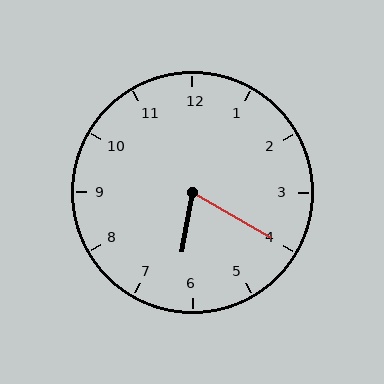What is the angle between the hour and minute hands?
Approximately 70 degrees.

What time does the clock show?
6:20.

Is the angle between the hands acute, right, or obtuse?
It is acute.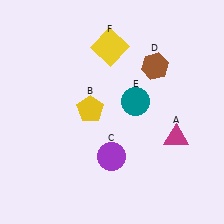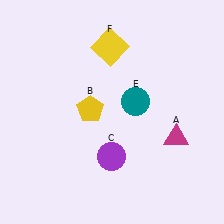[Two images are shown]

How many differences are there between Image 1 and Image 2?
There is 1 difference between the two images.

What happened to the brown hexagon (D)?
The brown hexagon (D) was removed in Image 2. It was in the top-right area of Image 1.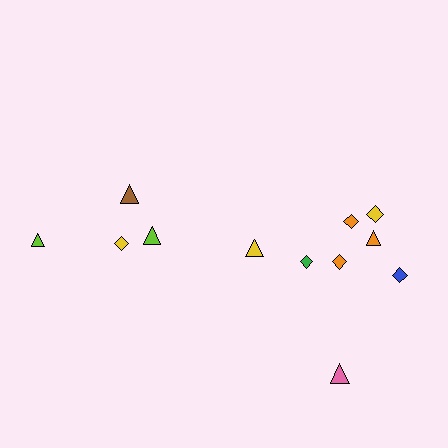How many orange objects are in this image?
There are 3 orange objects.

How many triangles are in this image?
There are 6 triangles.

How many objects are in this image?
There are 12 objects.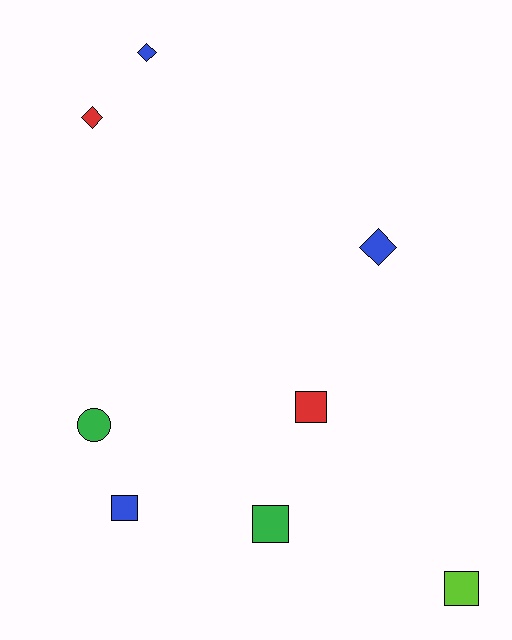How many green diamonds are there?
There are no green diamonds.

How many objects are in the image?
There are 8 objects.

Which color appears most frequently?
Blue, with 3 objects.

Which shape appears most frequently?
Square, with 4 objects.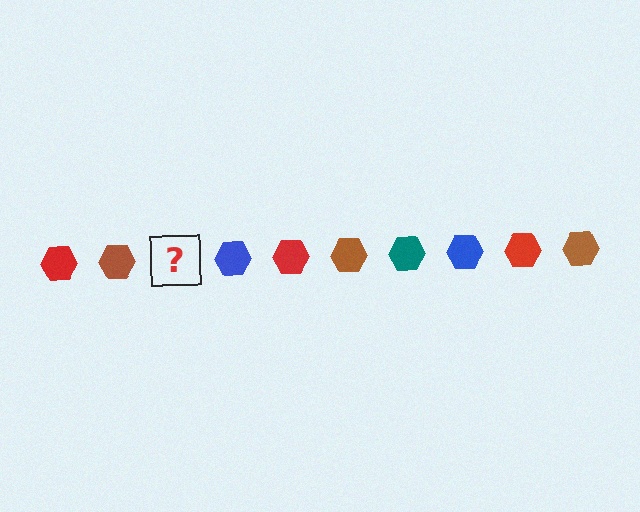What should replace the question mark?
The question mark should be replaced with a teal hexagon.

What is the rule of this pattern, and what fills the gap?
The rule is that the pattern cycles through red, brown, teal, blue hexagons. The gap should be filled with a teal hexagon.